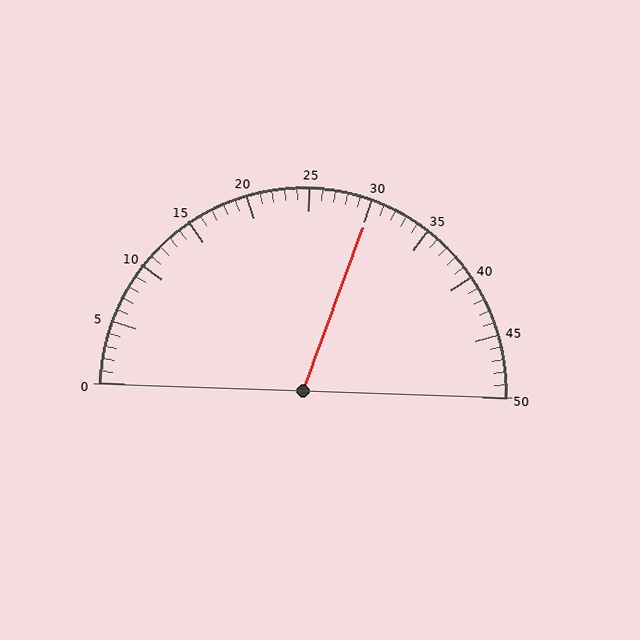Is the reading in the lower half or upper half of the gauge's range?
The reading is in the upper half of the range (0 to 50).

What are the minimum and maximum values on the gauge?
The gauge ranges from 0 to 50.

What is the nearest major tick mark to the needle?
The nearest major tick mark is 30.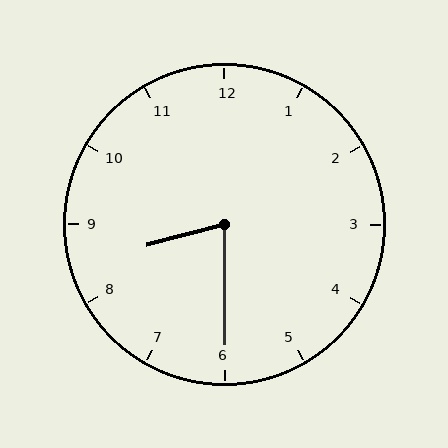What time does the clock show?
8:30.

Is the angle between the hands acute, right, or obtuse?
It is acute.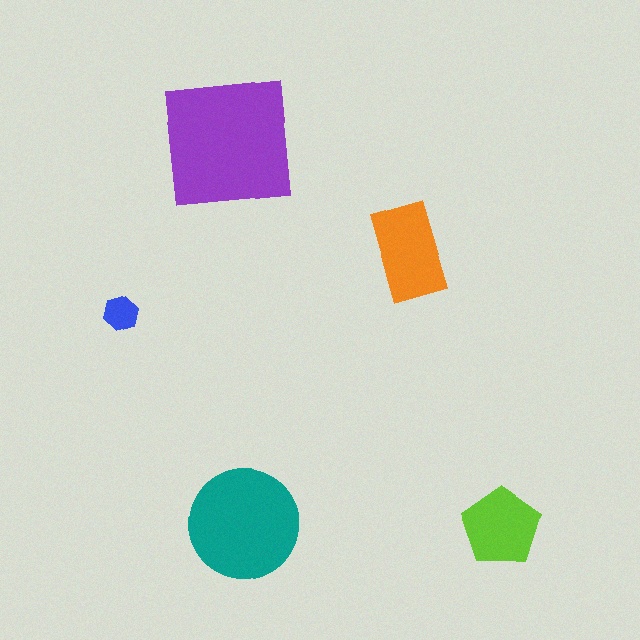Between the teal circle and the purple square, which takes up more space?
The purple square.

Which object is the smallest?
The blue hexagon.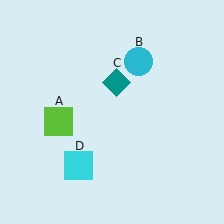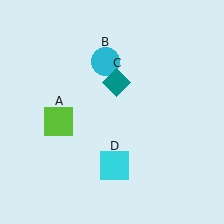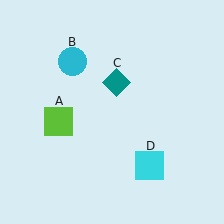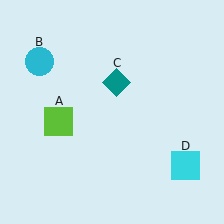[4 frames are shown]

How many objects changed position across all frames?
2 objects changed position: cyan circle (object B), cyan square (object D).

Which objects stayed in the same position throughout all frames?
Lime square (object A) and teal diamond (object C) remained stationary.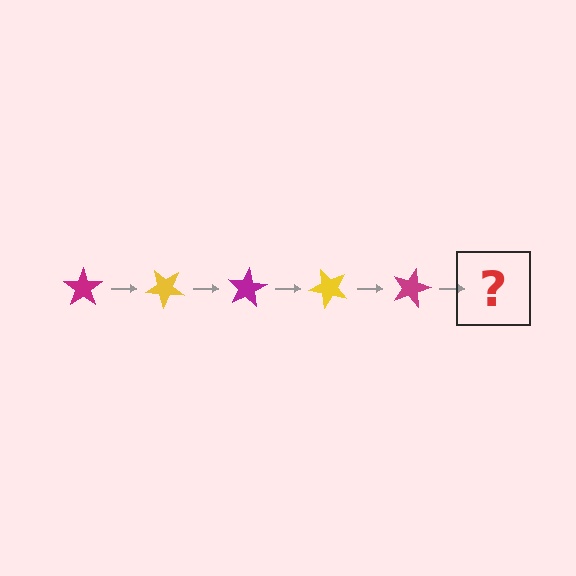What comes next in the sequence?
The next element should be a yellow star, rotated 200 degrees from the start.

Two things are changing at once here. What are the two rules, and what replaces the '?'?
The two rules are that it rotates 40 degrees each step and the color cycles through magenta and yellow. The '?' should be a yellow star, rotated 200 degrees from the start.